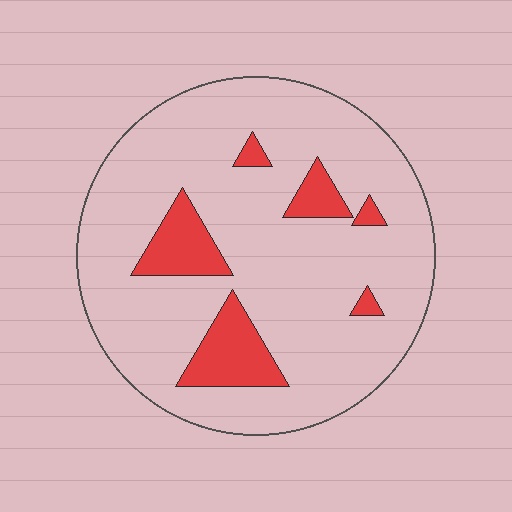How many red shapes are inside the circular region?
6.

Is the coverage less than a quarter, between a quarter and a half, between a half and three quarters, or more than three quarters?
Less than a quarter.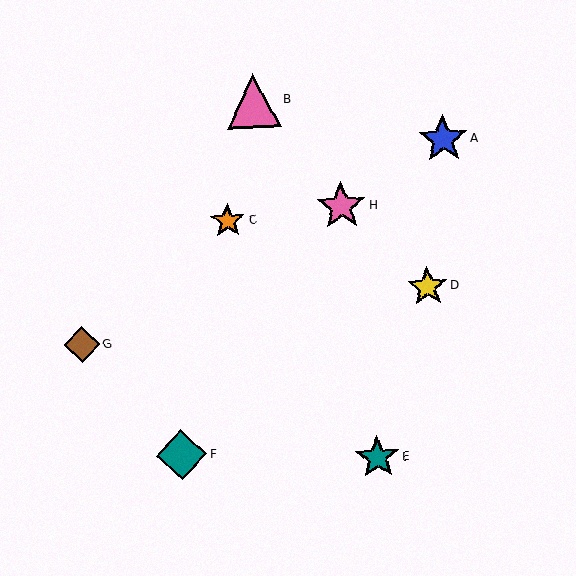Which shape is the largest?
The pink triangle (labeled B) is the largest.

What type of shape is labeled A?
Shape A is a blue star.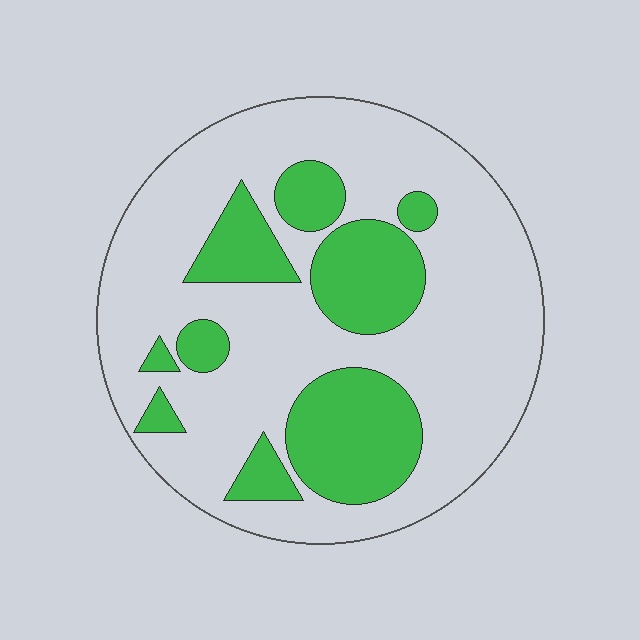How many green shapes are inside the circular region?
9.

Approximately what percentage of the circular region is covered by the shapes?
Approximately 30%.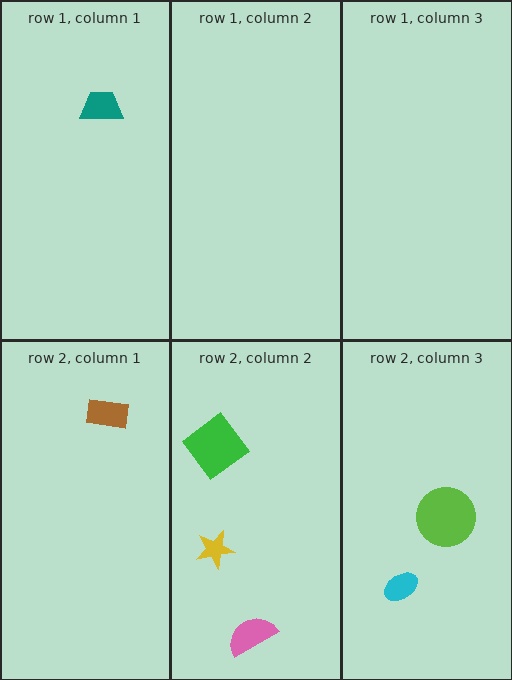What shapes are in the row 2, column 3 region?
The cyan ellipse, the lime circle.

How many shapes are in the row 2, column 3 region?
2.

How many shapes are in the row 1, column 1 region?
1.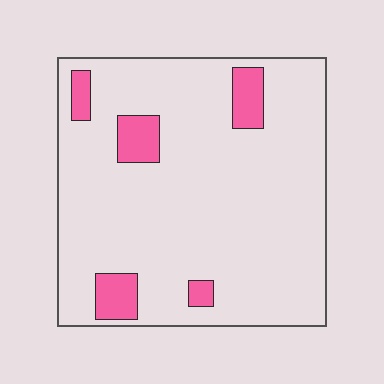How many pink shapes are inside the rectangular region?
5.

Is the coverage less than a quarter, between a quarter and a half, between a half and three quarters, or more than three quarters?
Less than a quarter.